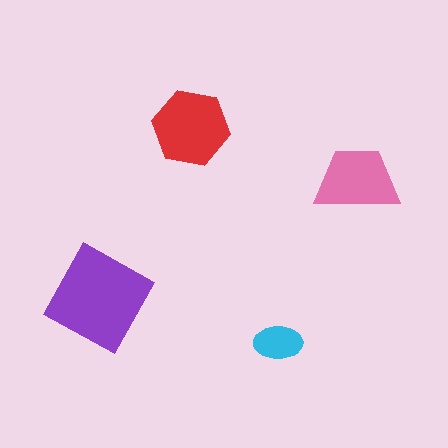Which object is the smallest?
The cyan ellipse.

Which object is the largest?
The purple square.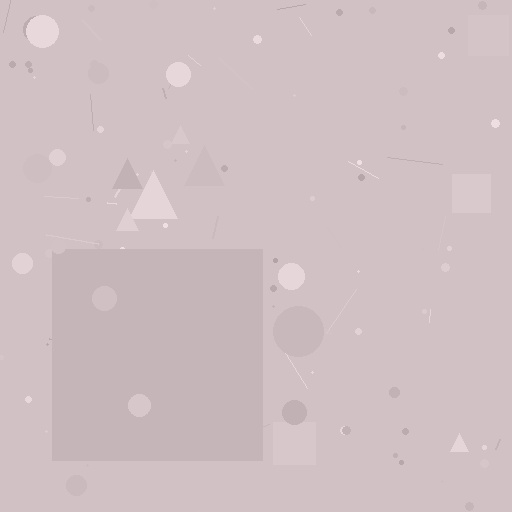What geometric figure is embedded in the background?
A square is embedded in the background.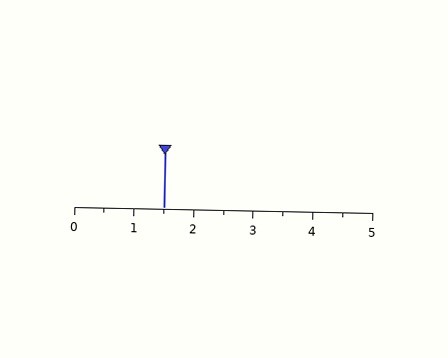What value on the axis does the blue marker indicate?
The marker indicates approximately 1.5.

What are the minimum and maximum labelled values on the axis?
The axis runs from 0 to 5.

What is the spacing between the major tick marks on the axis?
The major ticks are spaced 1 apart.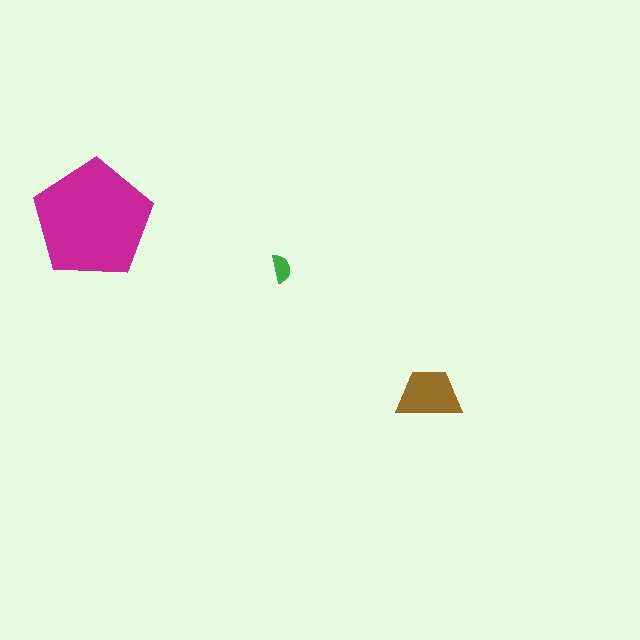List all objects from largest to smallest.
The magenta pentagon, the brown trapezoid, the green semicircle.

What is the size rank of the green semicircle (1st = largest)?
3rd.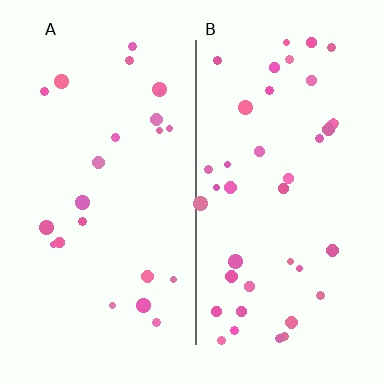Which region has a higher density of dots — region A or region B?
B (the right).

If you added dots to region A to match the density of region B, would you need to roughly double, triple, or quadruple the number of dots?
Approximately double.